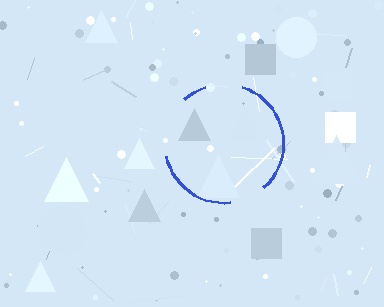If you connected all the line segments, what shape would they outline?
They would outline a circle.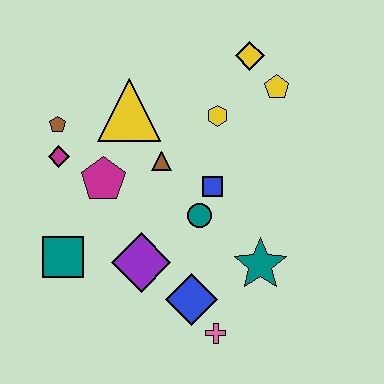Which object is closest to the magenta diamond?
The brown pentagon is closest to the magenta diamond.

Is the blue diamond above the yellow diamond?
No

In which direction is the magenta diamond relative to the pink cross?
The magenta diamond is above the pink cross.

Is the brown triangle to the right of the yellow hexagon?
No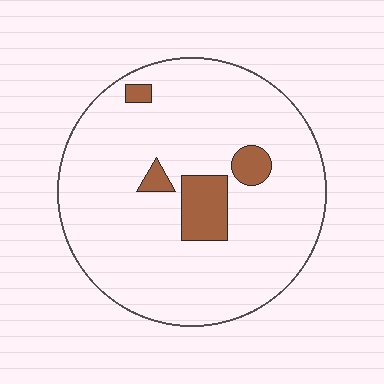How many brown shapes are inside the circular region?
4.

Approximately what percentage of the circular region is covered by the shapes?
Approximately 10%.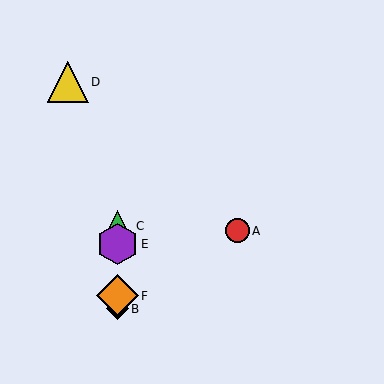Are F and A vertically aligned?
No, F is at x≈118 and A is at x≈237.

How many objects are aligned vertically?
4 objects (B, C, E, F) are aligned vertically.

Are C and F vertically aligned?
Yes, both are at x≈118.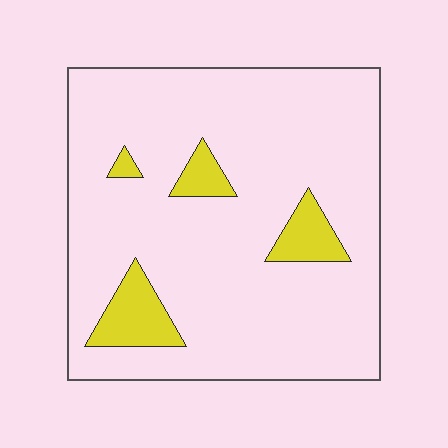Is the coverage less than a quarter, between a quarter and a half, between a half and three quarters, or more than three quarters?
Less than a quarter.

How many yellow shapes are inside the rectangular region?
4.